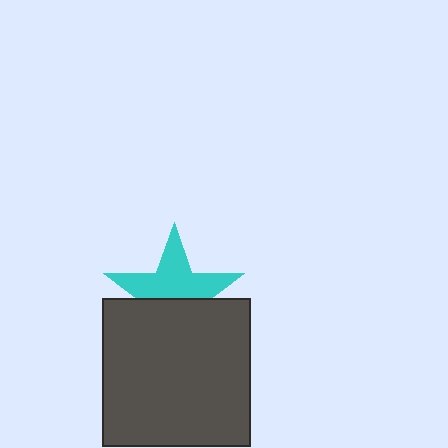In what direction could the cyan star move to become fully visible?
The cyan star could move up. That would shift it out from behind the dark gray square entirely.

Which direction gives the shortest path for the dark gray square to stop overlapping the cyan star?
Moving down gives the shortest separation.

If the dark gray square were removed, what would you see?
You would see the complete cyan star.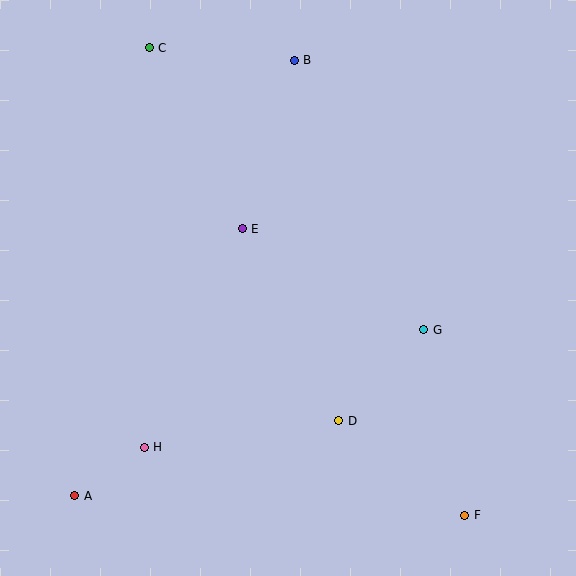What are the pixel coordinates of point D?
Point D is at (339, 421).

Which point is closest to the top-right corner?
Point B is closest to the top-right corner.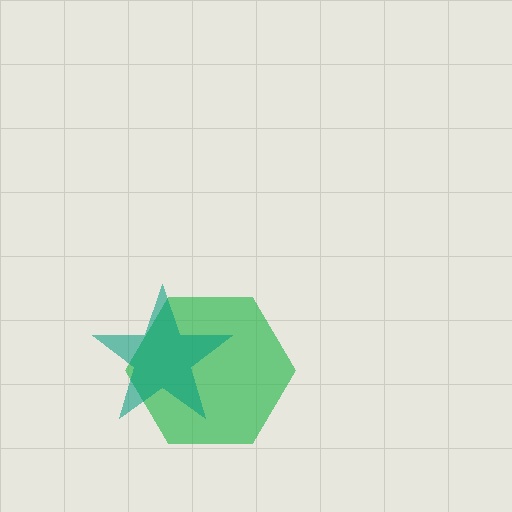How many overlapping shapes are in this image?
There are 2 overlapping shapes in the image.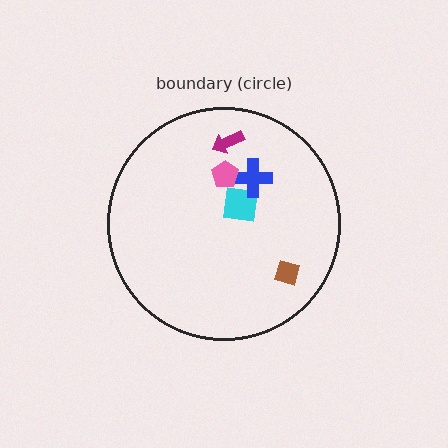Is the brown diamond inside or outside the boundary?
Inside.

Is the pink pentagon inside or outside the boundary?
Inside.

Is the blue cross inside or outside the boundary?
Inside.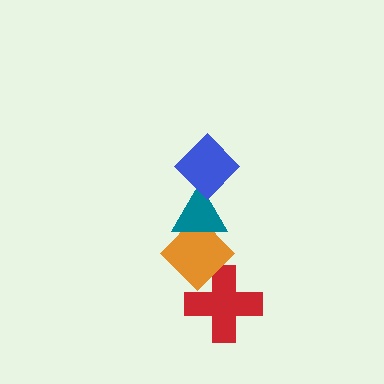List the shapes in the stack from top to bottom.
From top to bottom: the blue diamond, the teal triangle, the orange diamond, the red cross.